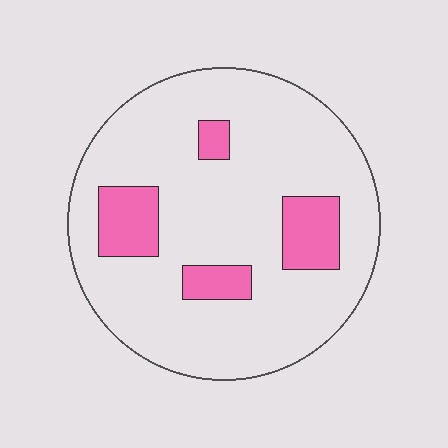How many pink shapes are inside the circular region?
4.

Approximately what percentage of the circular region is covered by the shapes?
Approximately 15%.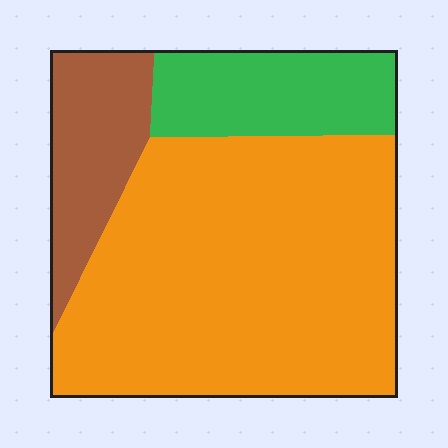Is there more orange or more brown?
Orange.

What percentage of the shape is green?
Green takes up about one sixth (1/6) of the shape.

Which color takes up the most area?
Orange, at roughly 65%.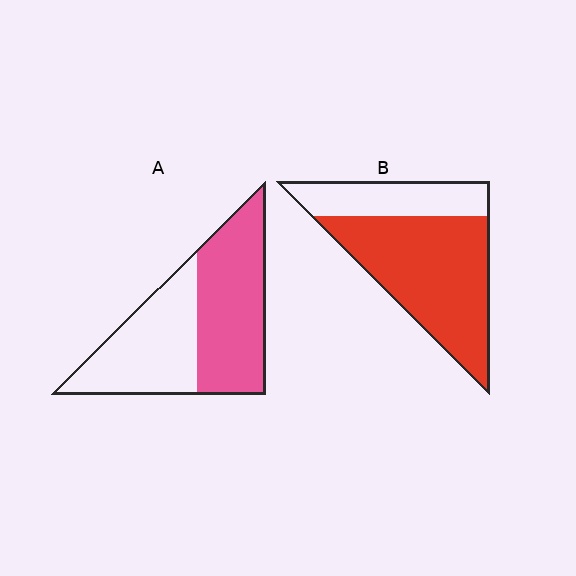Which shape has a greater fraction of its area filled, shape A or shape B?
Shape B.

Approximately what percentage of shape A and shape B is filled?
A is approximately 55% and B is approximately 70%.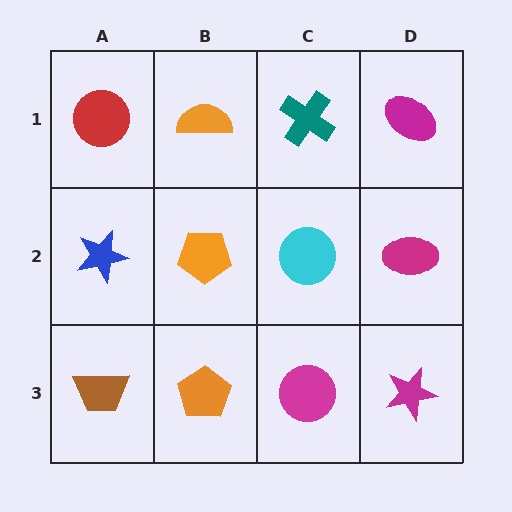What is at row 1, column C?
A teal cross.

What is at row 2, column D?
A magenta ellipse.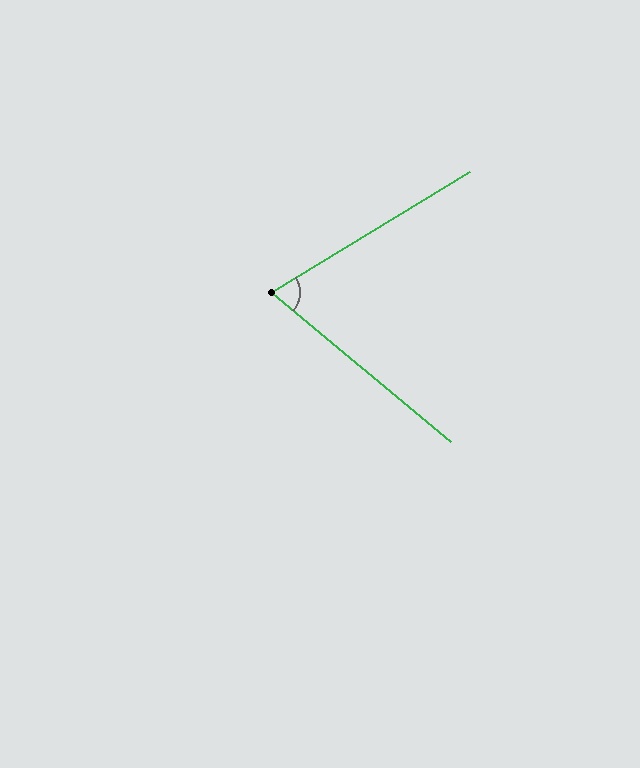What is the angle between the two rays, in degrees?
Approximately 71 degrees.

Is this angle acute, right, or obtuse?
It is acute.